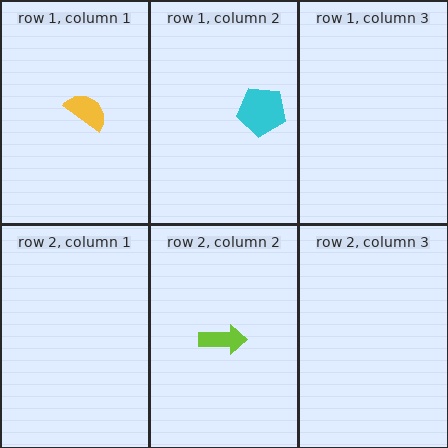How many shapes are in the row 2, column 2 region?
1.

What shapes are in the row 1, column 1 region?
The yellow semicircle.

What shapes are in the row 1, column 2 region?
The cyan pentagon.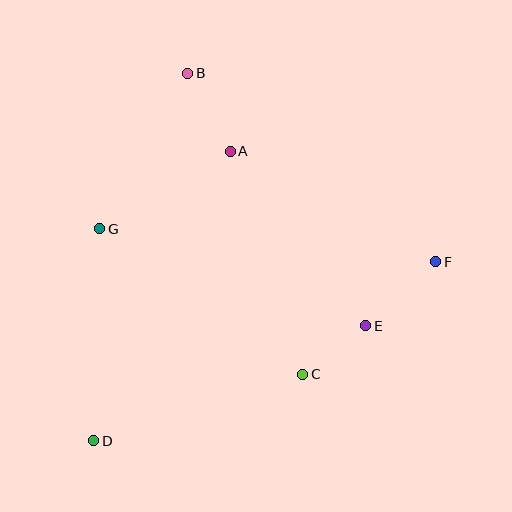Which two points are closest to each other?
Points C and E are closest to each other.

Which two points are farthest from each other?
Points D and F are farthest from each other.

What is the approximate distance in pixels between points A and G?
The distance between A and G is approximately 152 pixels.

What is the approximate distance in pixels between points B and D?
The distance between B and D is approximately 380 pixels.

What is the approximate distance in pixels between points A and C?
The distance between A and C is approximately 234 pixels.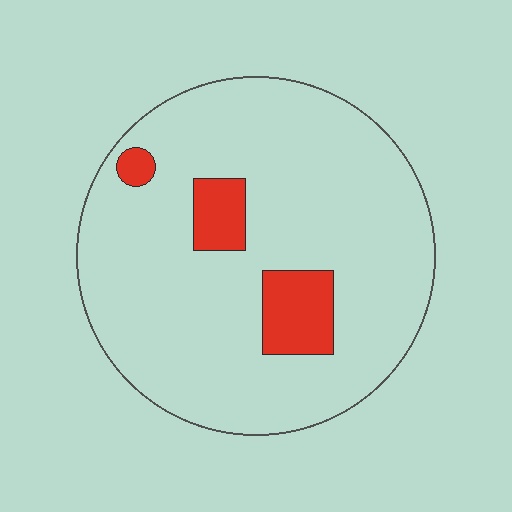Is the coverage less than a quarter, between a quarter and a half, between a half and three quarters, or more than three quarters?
Less than a quarter.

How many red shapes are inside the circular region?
3.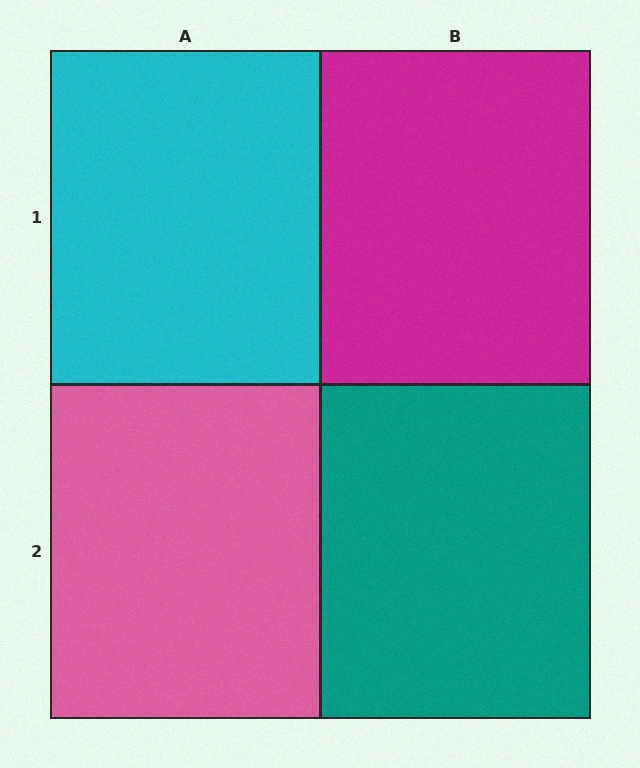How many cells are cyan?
1 cell is cyan.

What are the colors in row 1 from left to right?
Cyan, magenta.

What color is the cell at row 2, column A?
Pink.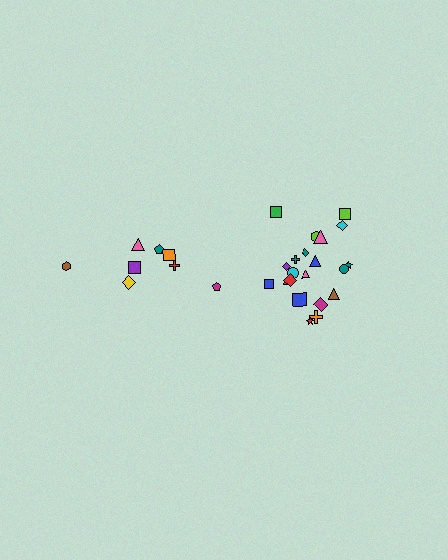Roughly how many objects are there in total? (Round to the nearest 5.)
Roughly 30 objects in total.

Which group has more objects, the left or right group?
The right group.